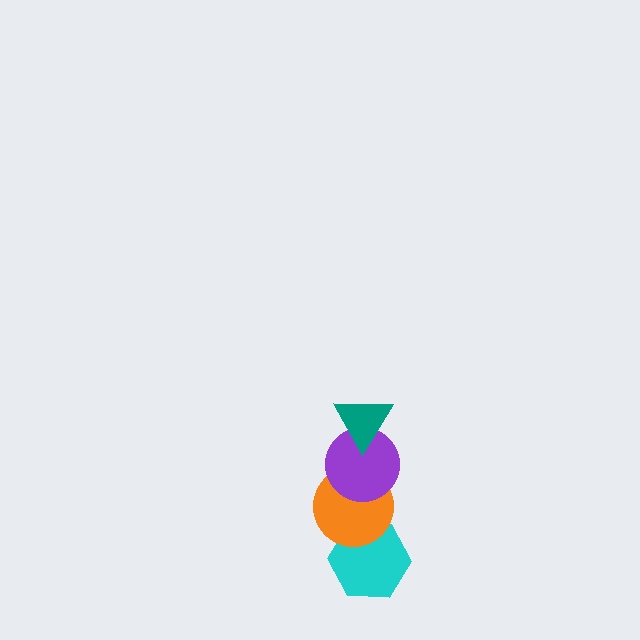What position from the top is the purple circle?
The purple circle is 2nd from the top.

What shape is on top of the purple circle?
The teal triangle is on top of the purple circle.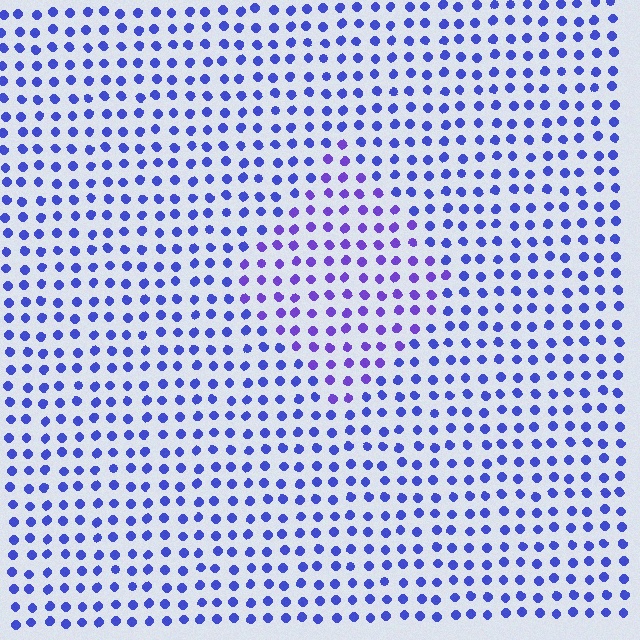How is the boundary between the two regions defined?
The boundary is defined purely by a slight shift in hue (about 26 degrees). Spacing, size, and orientation are identical on both sides.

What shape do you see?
I see a diamond.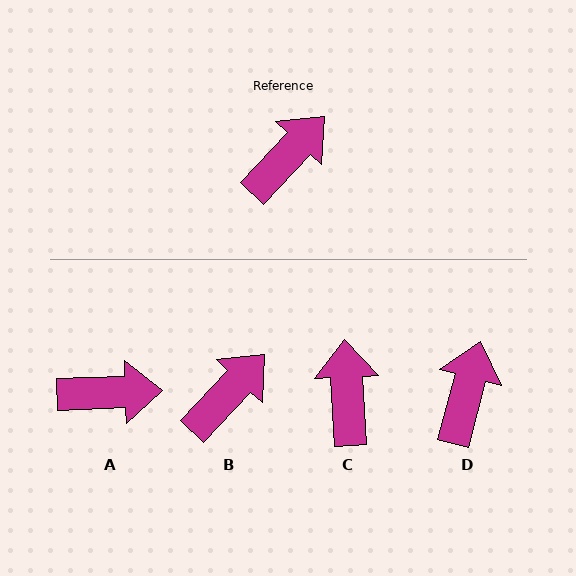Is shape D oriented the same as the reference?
No, it is off by about 28 degrees.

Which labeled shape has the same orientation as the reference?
B.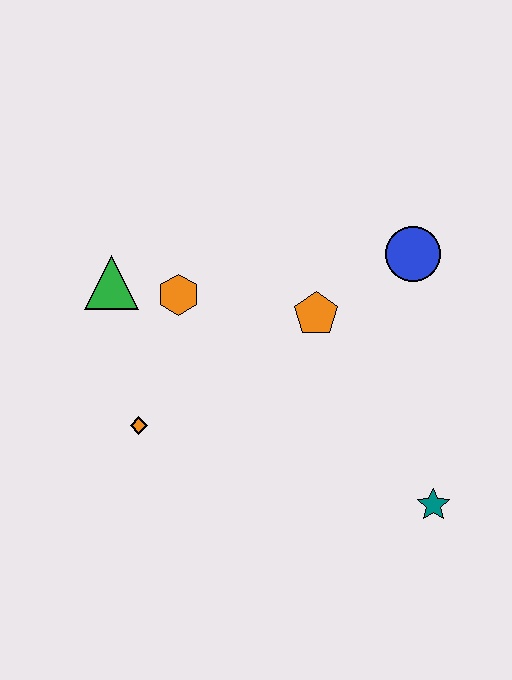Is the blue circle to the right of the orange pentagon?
Yes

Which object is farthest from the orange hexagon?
The teal star is farthest from the orange hexagon.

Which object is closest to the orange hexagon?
The green triangle is closest to the orange hexagon.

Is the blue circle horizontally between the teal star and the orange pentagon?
Yes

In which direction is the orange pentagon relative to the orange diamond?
The orange pentagon is to the right of the orange diamond.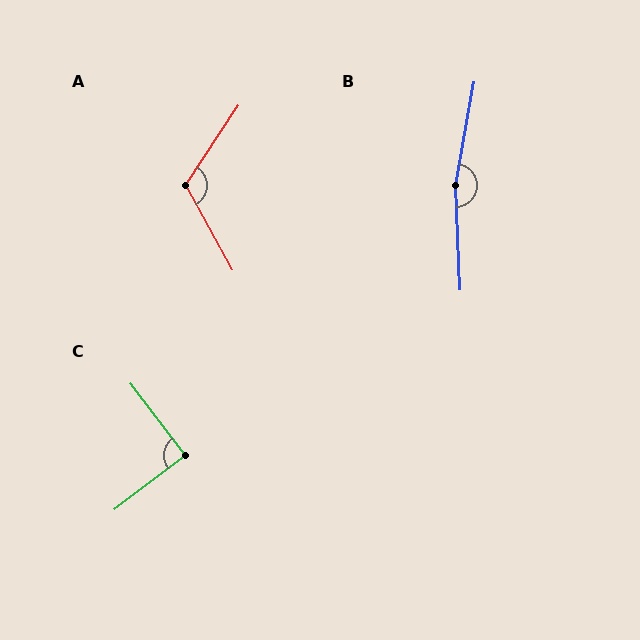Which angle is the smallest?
C, at approximately 89 degrees.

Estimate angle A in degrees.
Approximately 117 degrees.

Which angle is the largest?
B, at approximately 167 degrees.